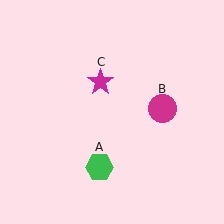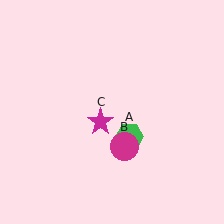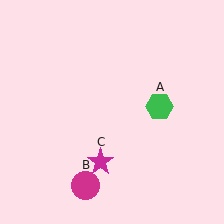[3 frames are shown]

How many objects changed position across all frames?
3 objects changed position: green hexagon (object A), magenta circle (object B), magenta star (object C).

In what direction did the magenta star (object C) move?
The magenta star (object C) moved down.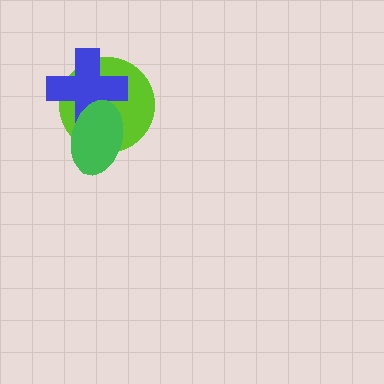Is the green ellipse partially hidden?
No, no other shape covers it.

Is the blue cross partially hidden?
Yes, it is partially covered by another shape.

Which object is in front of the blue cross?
The green ellipse is in front of the blue cross.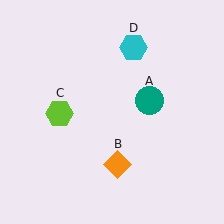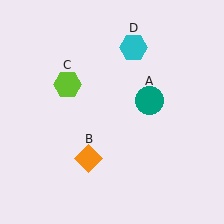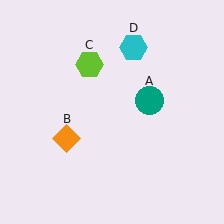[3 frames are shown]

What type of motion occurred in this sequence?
The orange diamond (object B), lime hexagon (object C) rotated clockwise around the center of the scene.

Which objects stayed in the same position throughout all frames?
Teal circle (object A) and cyan hexagon (object D) remained stationary.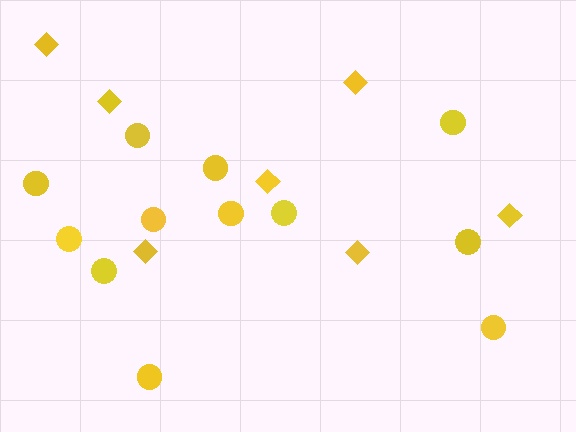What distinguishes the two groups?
There are 2 groups: one group of circles (12) and one group of diamonds (7).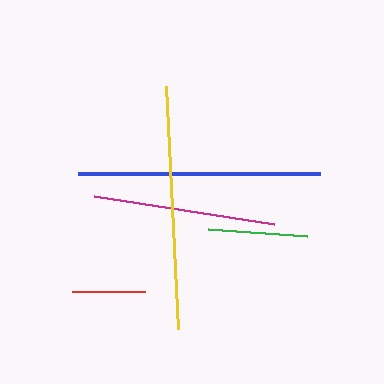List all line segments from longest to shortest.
From longest to shortest: yellow, blue, magenta, green, red.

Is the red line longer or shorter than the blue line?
The blue line is longer than the red line.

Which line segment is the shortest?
The red line is the shortest at approximately 73 pixels.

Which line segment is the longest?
The yellow line is the longest at approximately 243 pixels.